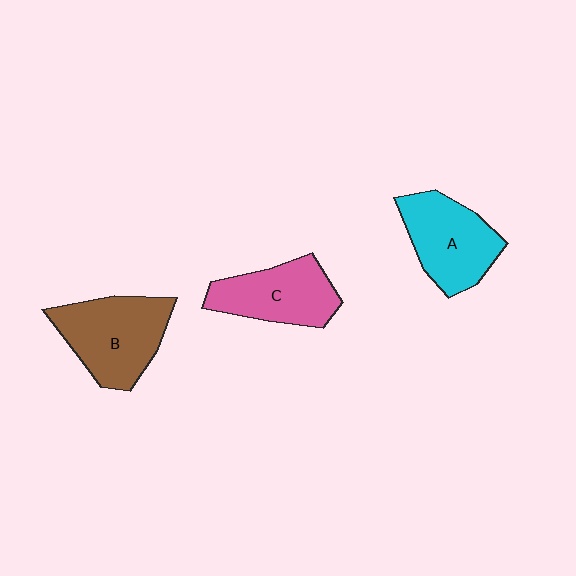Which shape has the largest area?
Shape B (brown).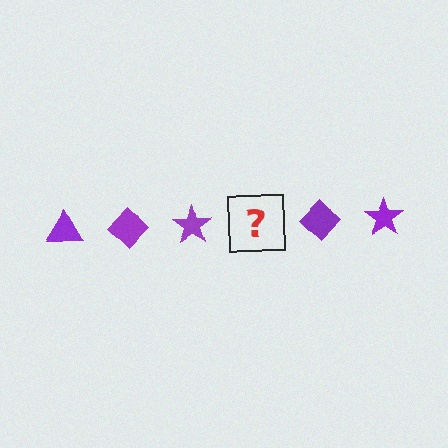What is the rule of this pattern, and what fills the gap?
The rule is that the pattern cycles through triangle, diamond, star shapes in purple. The gap should be filled with a purple triangle.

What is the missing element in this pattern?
The missing element is a purple triangle.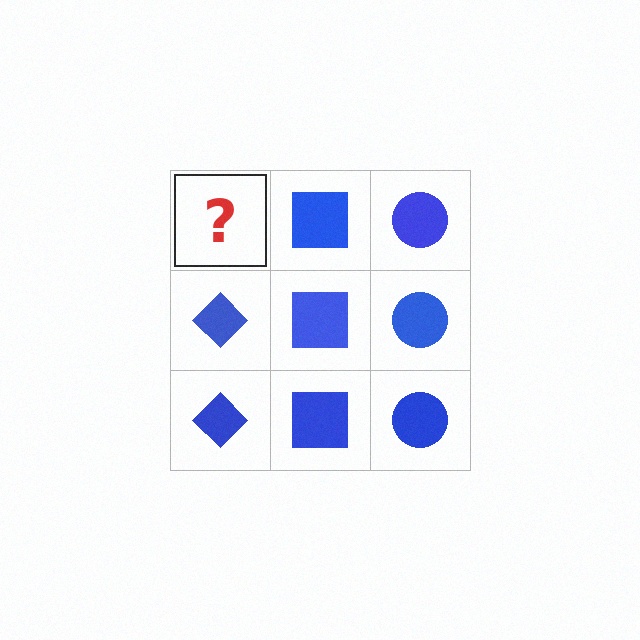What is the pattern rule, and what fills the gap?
The rule is that each column has a consistent shape. The gap should be filled with a blue diamond.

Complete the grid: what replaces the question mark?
The question mark should be replaced with a blue diamond.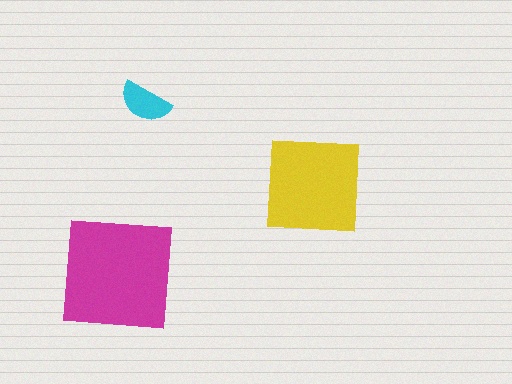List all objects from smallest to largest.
The cyan semicircle, the yellow square, the magenta square.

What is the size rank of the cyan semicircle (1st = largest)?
3rd.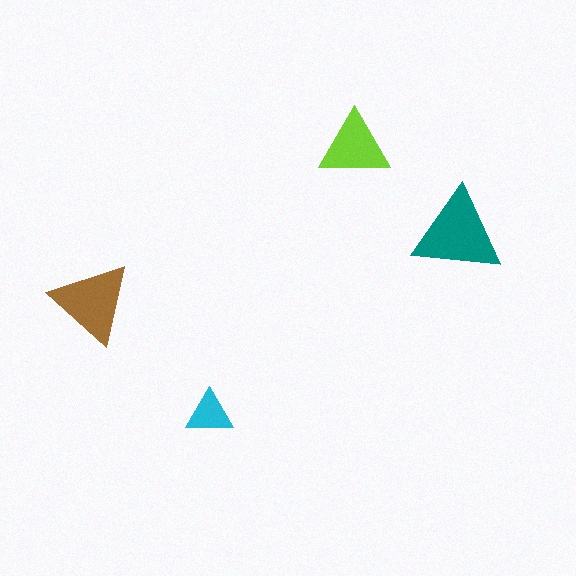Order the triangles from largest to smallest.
the teal one, the brown one, the lime one, the cyan one.